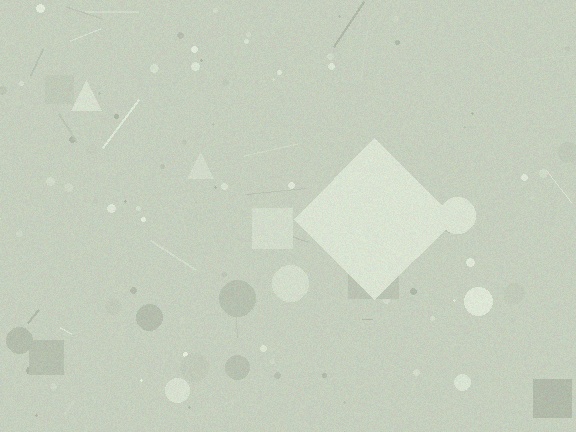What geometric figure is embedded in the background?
A diamond is embedded in the background.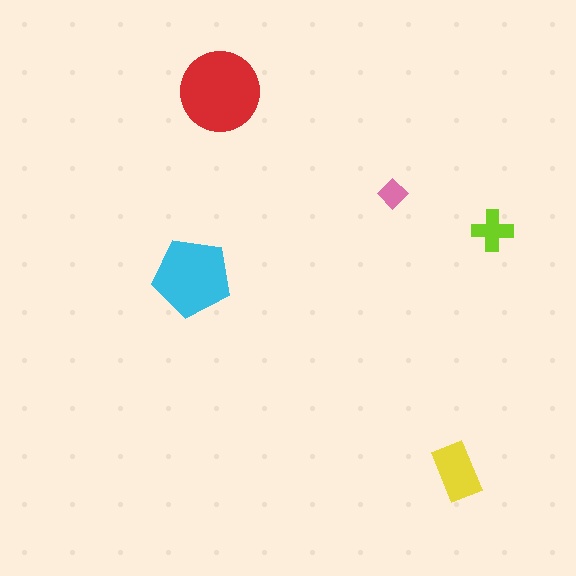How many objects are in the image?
There are 5 objects in the image.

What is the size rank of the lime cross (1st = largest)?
4th.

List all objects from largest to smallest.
The red circle, the cyan pentagon, the yellow rectangle, the lime cross, the pink diamond.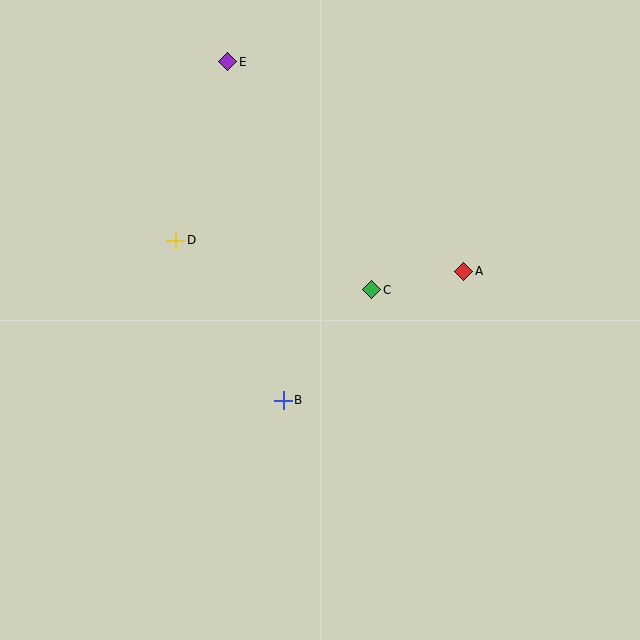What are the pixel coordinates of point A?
Point A is at (464, 271).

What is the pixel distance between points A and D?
The distance between A and D is 290 pixels.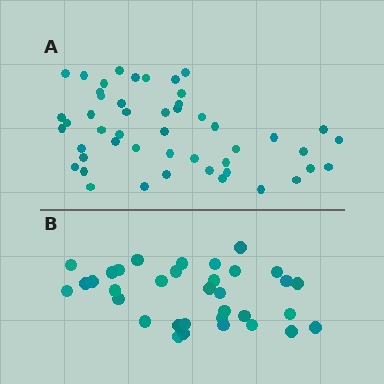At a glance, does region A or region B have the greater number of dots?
Region A (the top region) has more dots.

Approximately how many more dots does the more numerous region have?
Region A has approximately 15 more dots than region B.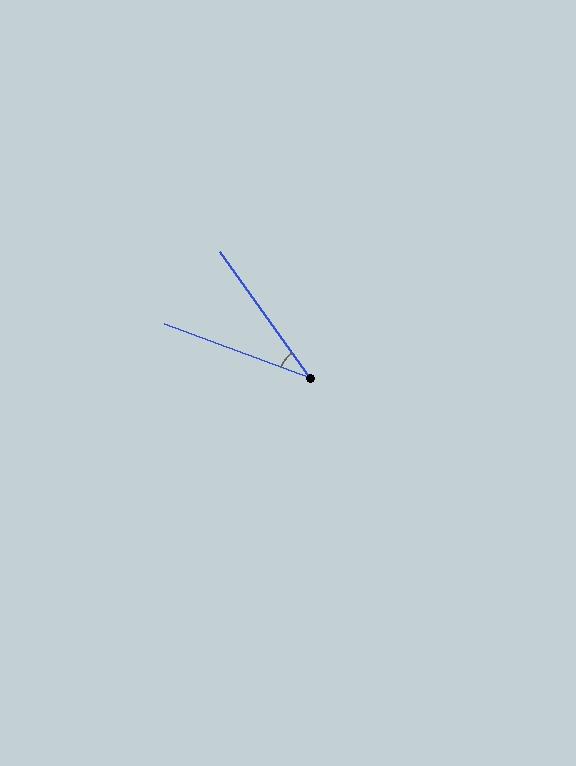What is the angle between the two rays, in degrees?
Approximately 34 degrees.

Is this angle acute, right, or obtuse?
It is acute.